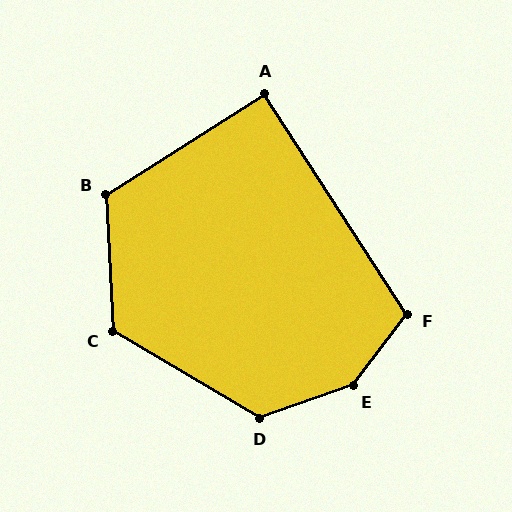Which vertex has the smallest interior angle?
A, at approximately 91 degrees.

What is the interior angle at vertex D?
Approximately 130 degrees (obtuse).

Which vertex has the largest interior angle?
E, at approximately 146 degrees.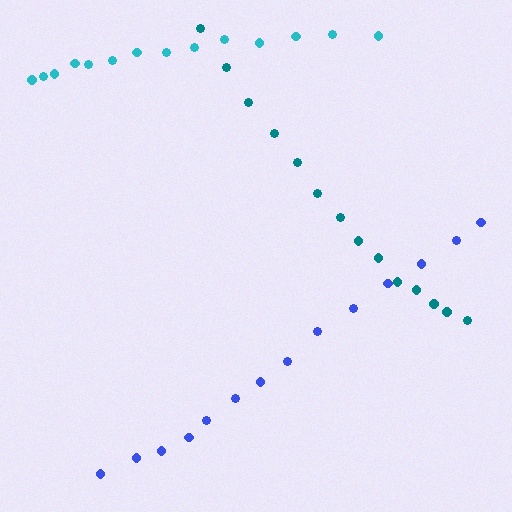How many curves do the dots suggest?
There are 3 distinct paths.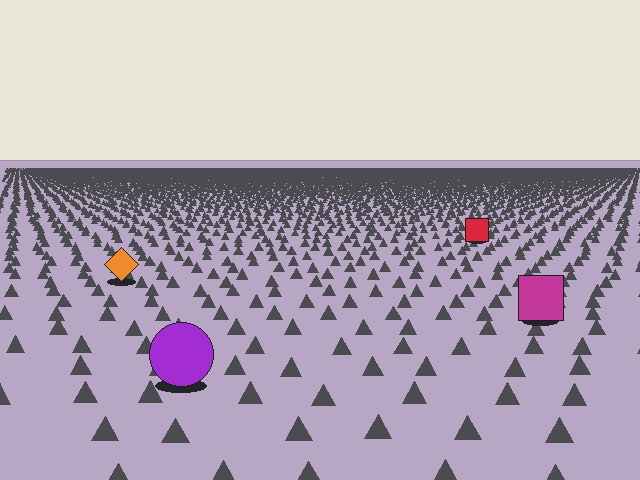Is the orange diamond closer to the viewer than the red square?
Yes. The orange diamond is closer — you can tell from the texture gradient: the ground texture is coarser near it.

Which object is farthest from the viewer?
The red square is farthest from the viewer. It appears smaller and the ground texture around it is denser.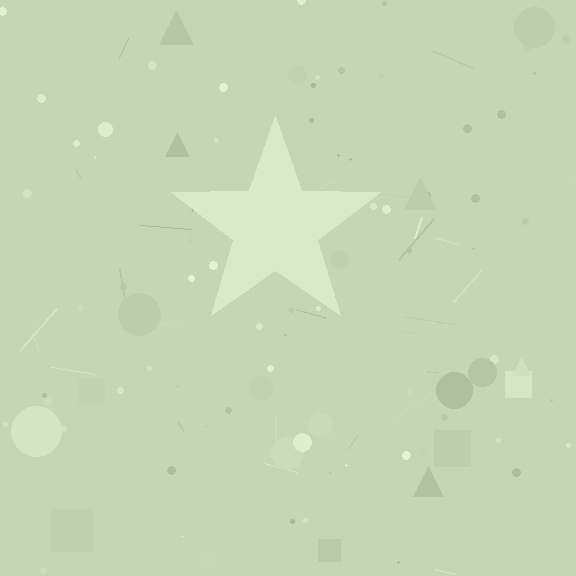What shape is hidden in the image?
A star is hidden in the image.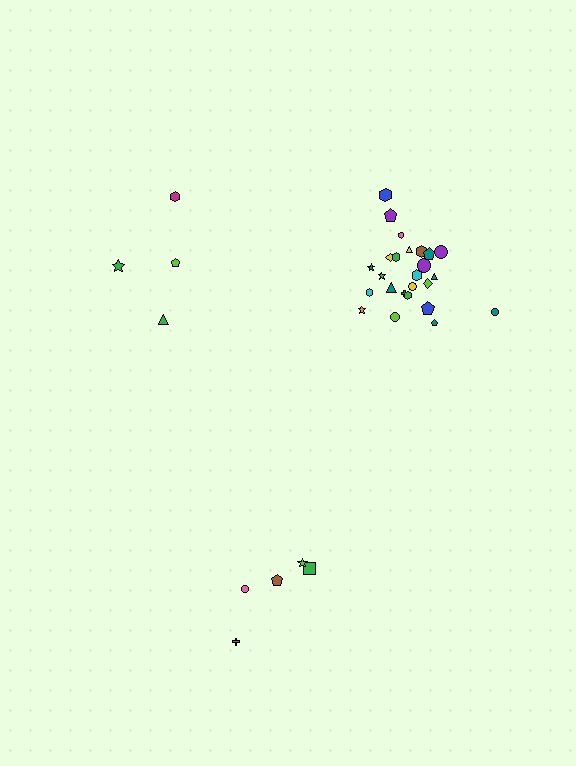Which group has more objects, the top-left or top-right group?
The top-right group.